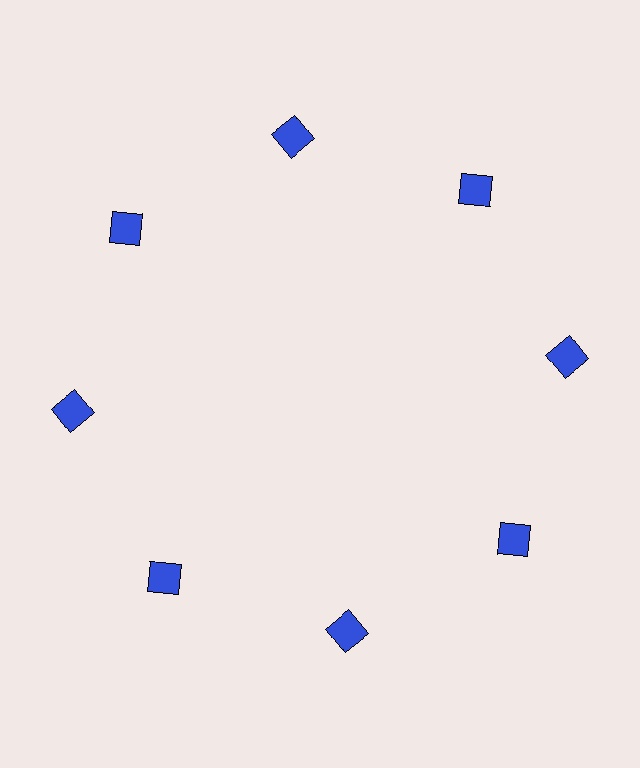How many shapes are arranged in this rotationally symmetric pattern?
There are 8 shapes, arranged in 8 groups of 1.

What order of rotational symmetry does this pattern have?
This pattern has 8-fold rotational symmetry.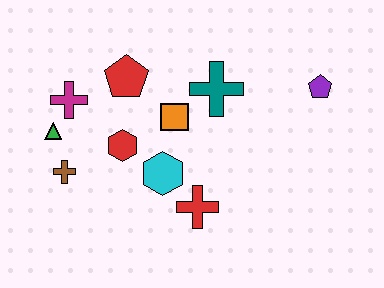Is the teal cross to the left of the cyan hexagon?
No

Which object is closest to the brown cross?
The green triangle is closest to the brown cross.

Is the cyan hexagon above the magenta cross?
No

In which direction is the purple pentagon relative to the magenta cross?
The purple pentagon is to the right of the magenta cross.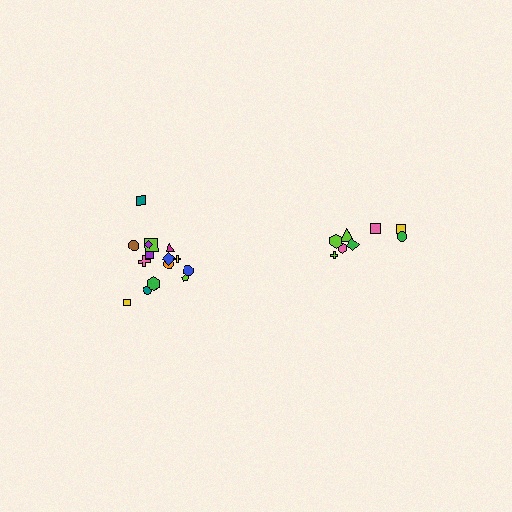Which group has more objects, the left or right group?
The left group.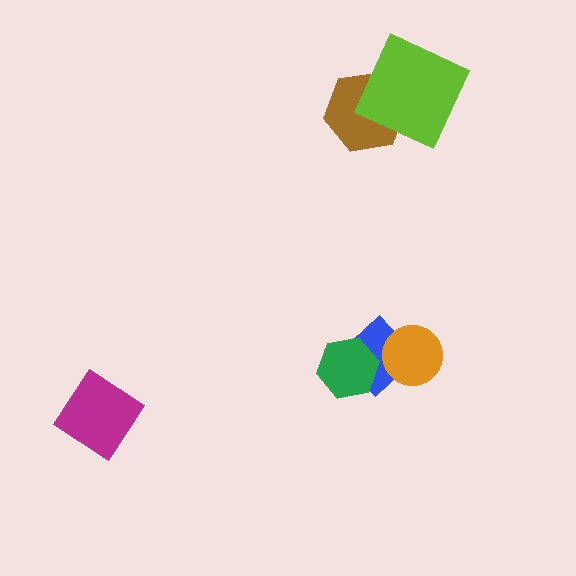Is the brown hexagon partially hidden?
Yes, it is partially covered by another shape.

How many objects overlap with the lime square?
1 object overlaps with the lime square.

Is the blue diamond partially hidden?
Yes, it is partially covered by another shape.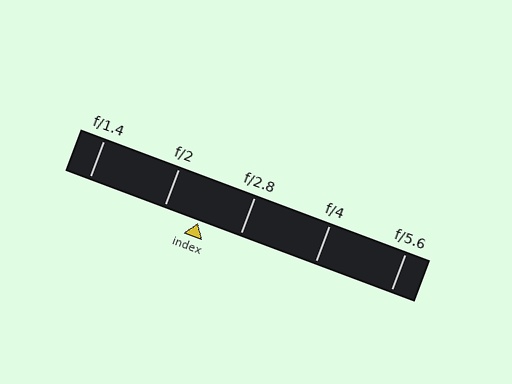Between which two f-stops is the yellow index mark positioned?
The index mark is between f/2 and f/2.8.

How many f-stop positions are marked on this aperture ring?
There are 5 f-stop positions marked.